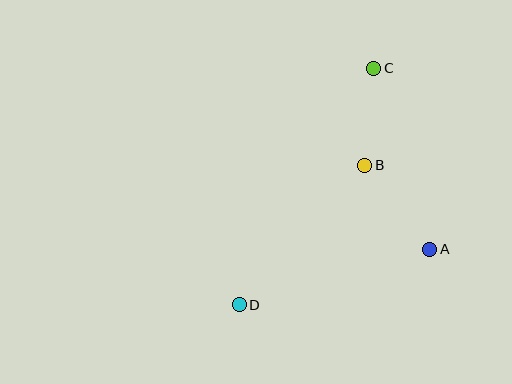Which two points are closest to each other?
Points B and C are closest to each other.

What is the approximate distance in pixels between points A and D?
The distance between A and D is approximately 199 pixels.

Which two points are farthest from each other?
Points C and D are farthest from each other.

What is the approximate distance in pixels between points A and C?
The distance between A and C is approximately 189 pixels.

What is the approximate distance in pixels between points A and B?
The distance between A and B is approximately 106 pixels.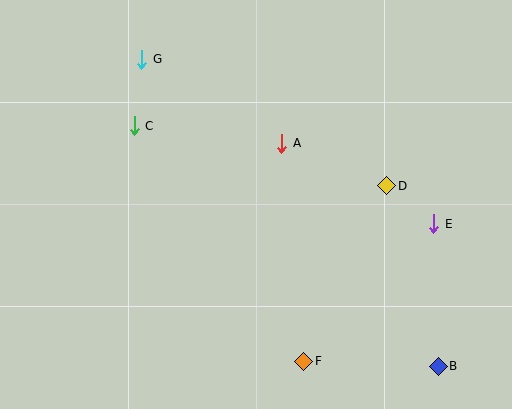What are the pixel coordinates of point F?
Point F is at (304, 361).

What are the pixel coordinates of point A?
Point A is at (282, 143).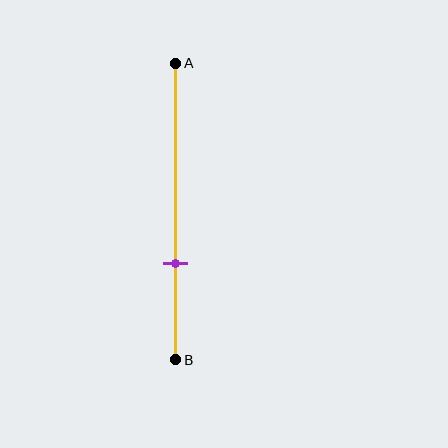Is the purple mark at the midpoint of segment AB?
No, the mark is at about 65% from A, not at the 50% midpoint.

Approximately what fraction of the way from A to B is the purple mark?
The purple mark is approximately 65% of the way from A to B.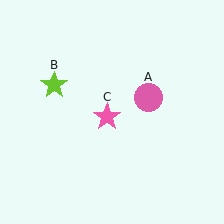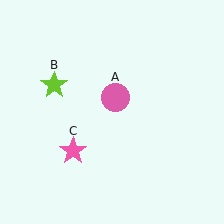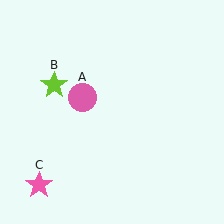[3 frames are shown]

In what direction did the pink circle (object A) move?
The pink circle (object A) moved left.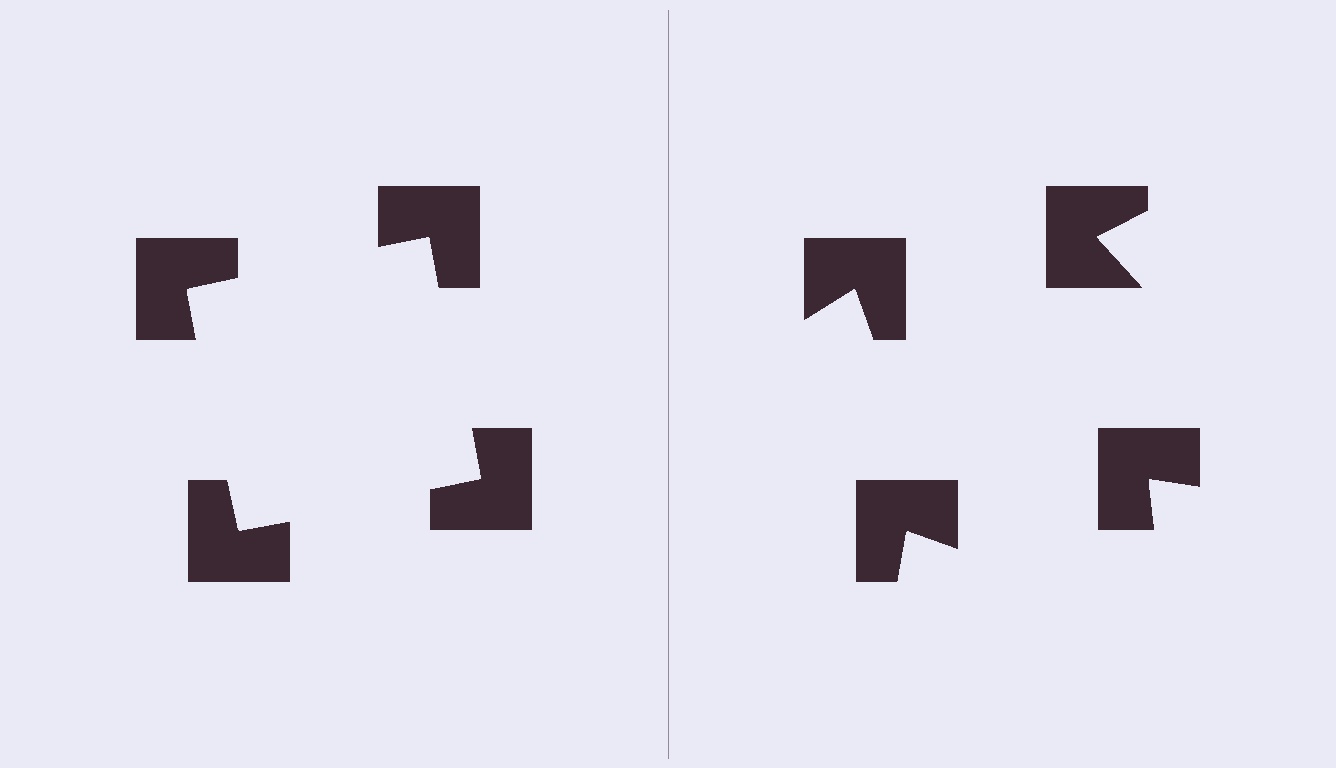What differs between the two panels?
The notched squares are positioned identically on both sides; only the wedge orientations differ. On the left they align to a square; on the right they are misaligned.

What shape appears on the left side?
An illusory square.